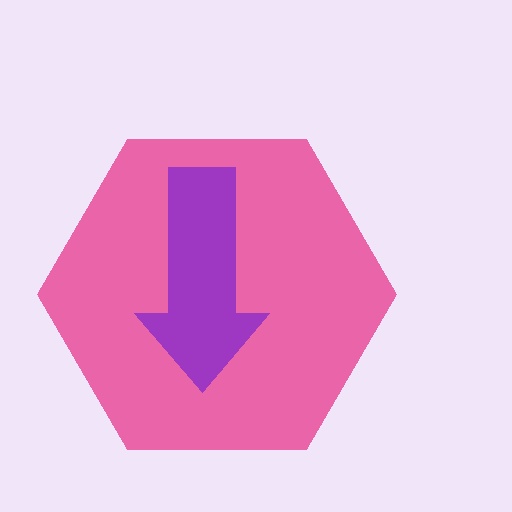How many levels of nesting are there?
2.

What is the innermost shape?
The purple arrow.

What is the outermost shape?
The pink hexagon.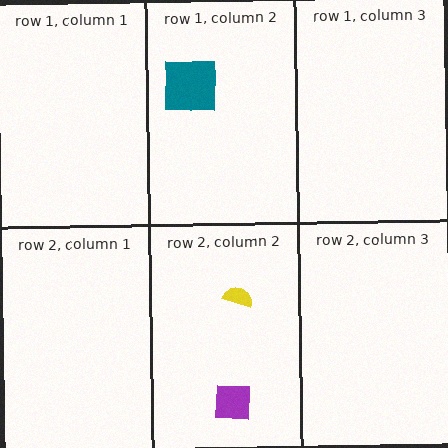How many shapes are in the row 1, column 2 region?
1.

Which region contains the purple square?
The row 2, column 2 region.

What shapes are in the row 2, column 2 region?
The yellow semicircle, the purple square.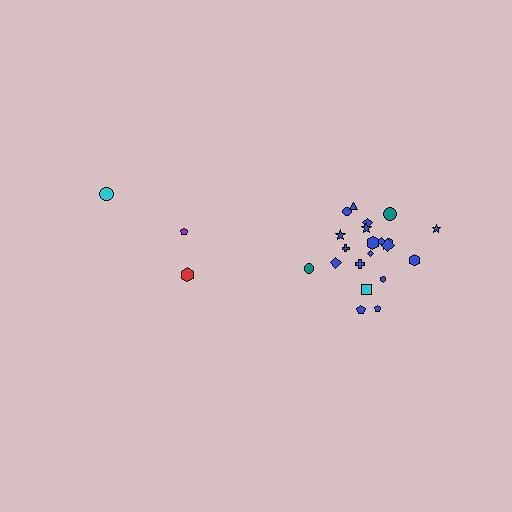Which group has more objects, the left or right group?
The right group.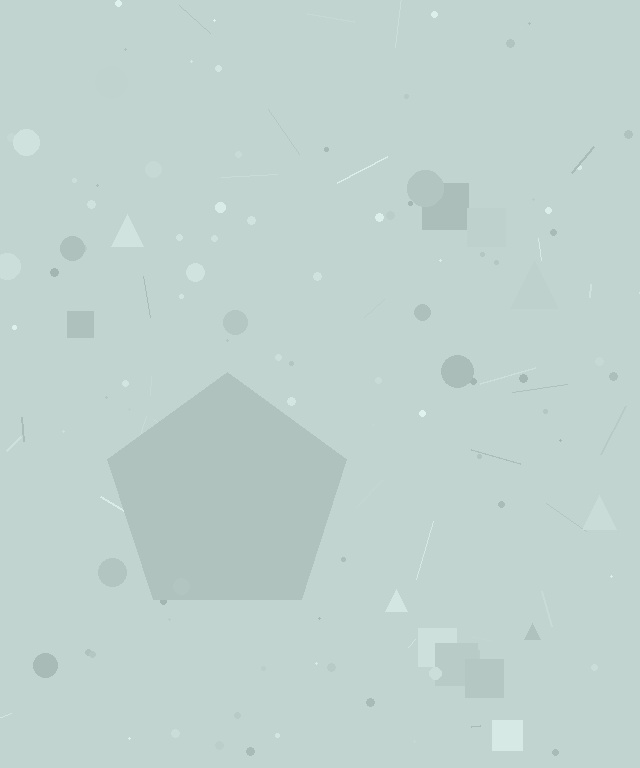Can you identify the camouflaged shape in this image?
The camouflaged shape is a pentagon.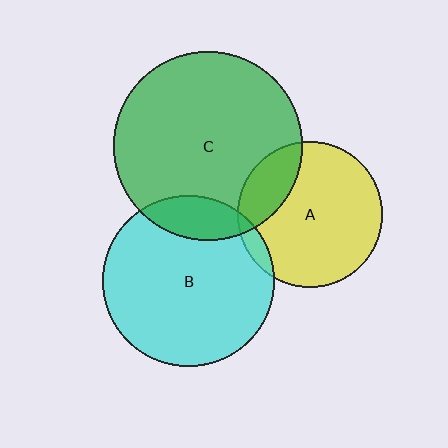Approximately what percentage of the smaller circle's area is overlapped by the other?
Approximately 5%.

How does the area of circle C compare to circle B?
Approximately 1.2 times.